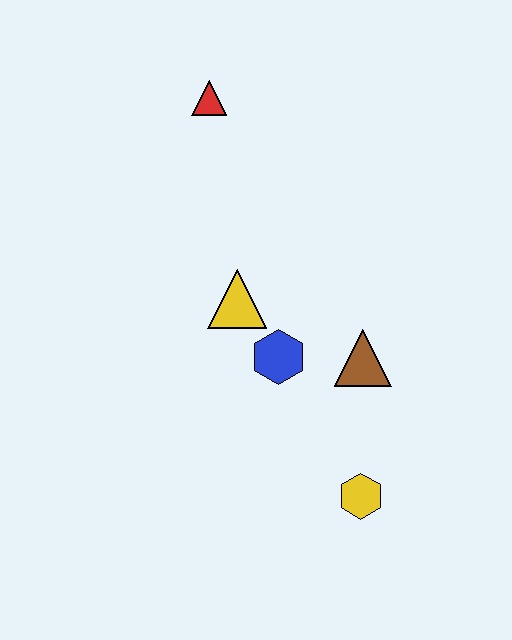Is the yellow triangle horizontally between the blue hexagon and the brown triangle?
No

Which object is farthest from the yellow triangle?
The yellow hexagon is farthest from the yellow triangle.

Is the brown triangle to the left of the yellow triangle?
No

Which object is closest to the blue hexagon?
The yellow triangle is closest to the blue hexagon.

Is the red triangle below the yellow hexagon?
No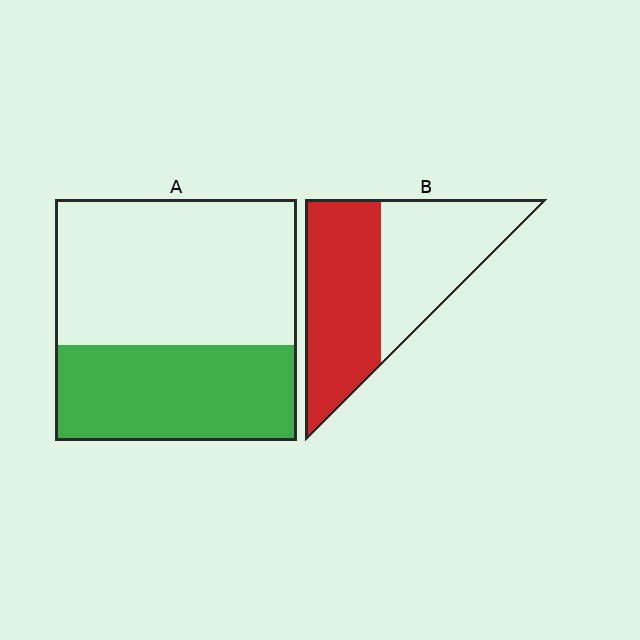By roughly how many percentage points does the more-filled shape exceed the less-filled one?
By roughly 15 percentage points (B over A).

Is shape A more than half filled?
No.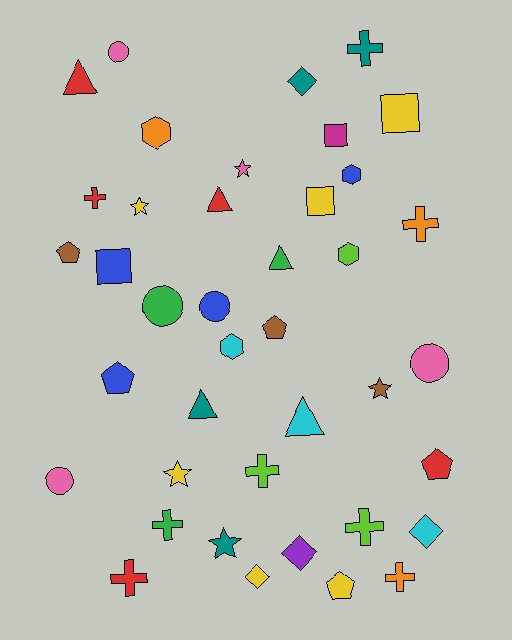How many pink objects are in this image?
There are 4 pink objects.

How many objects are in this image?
There are 40 objects.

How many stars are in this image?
There are 5 stars.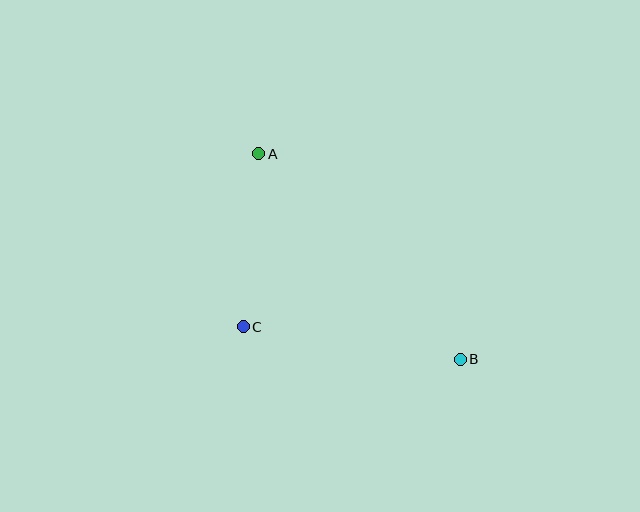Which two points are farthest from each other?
Points A and B are farthest from each other.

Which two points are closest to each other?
Points A and C are closest to each other.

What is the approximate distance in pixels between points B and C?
The distance between B and C is approximately 220 pixels.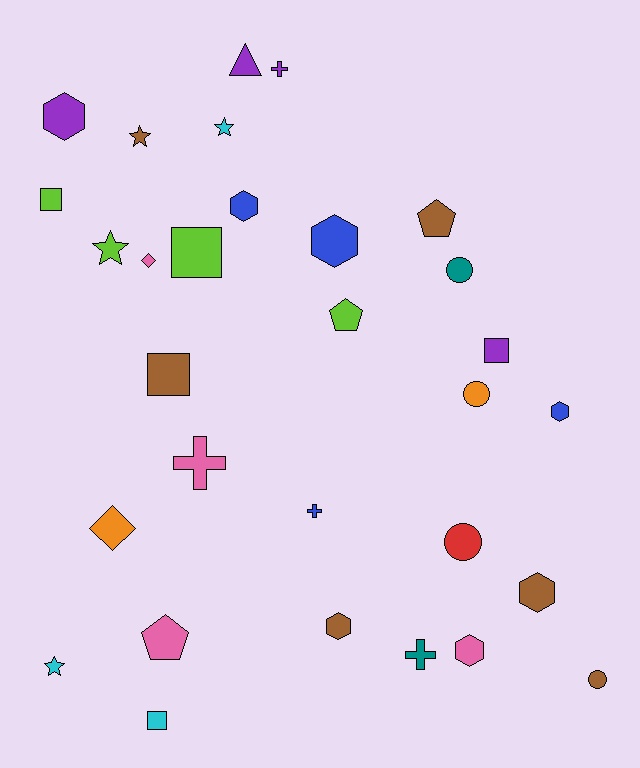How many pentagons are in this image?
There are 3 pentagons.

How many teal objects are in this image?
There are 2 teal objects.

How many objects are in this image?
There are 30 objects.